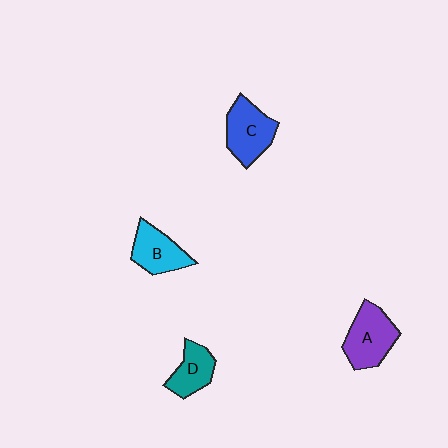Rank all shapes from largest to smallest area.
From largest to smallest: A (purple), C (blue), B (cyan), D (teal).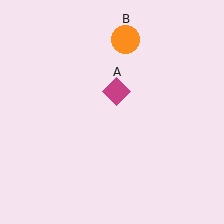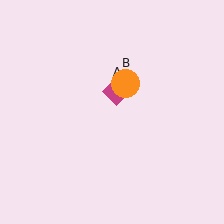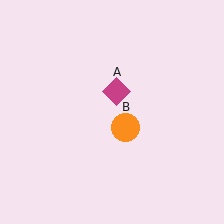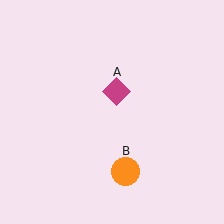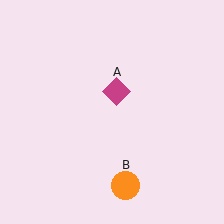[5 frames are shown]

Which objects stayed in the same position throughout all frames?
Magenta diamond (object A) remained stationary.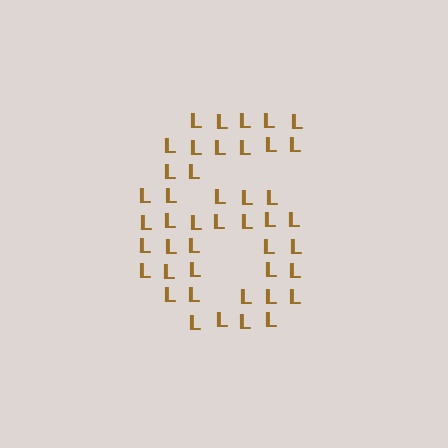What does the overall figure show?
The overall figure shows the digit 6.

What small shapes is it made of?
It is made of small letter L's.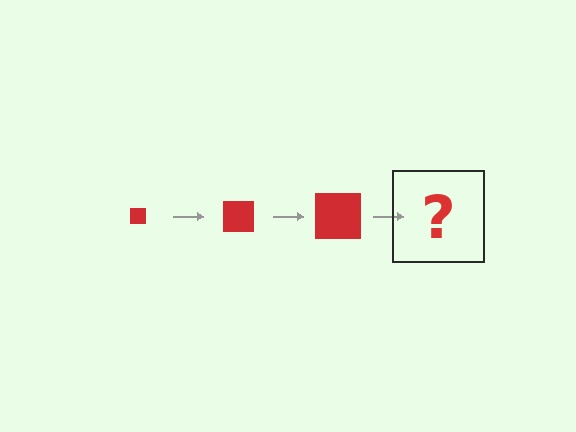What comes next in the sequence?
The next element should be a red square, larger than the previous one.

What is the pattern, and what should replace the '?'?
The pattern is that the square gets progressively larger each step. The '?' should be a red square, larger than the previous one.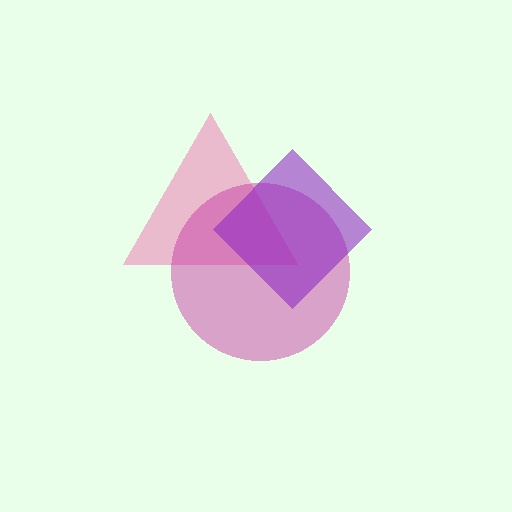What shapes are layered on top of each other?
The layered shapes are: a pink triangle, a magenta circle, a purple diamond.